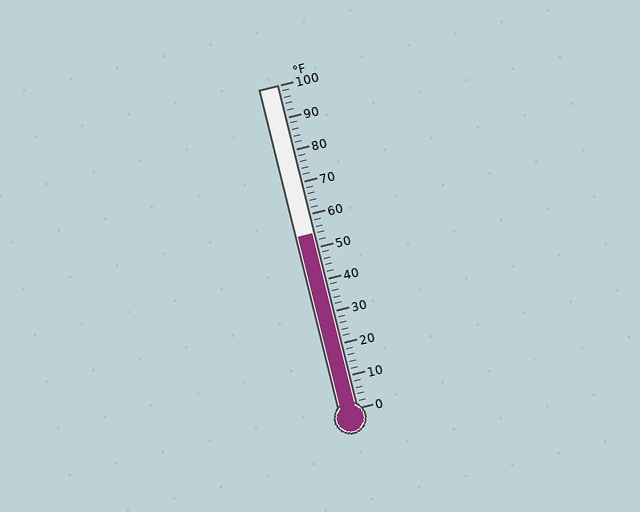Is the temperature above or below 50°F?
The temperature is above 50°F.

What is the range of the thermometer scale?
The thermometer scale ranges from 0°F to 100°F.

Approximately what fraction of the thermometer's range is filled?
The thermometer is filled to approximately 55% of its range.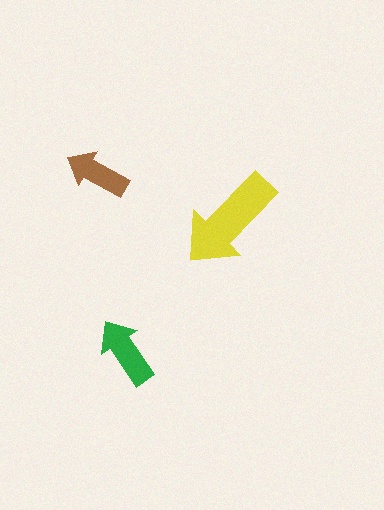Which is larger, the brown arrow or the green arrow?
The green one.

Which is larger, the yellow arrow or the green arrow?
The yellow one.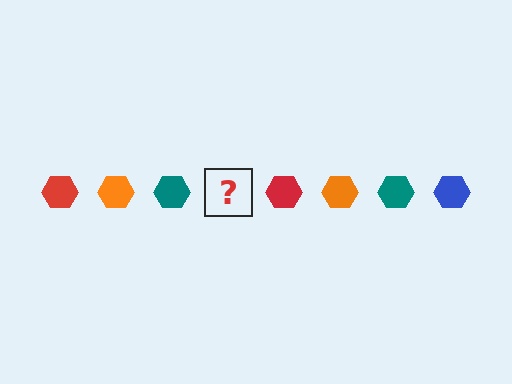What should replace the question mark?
The question mark should be replaced with a blue hexagon.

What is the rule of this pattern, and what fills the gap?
The rule is that the pattern cycles through red, orange, teal, blue hexagons. The gap should be filled with a blue hexagon.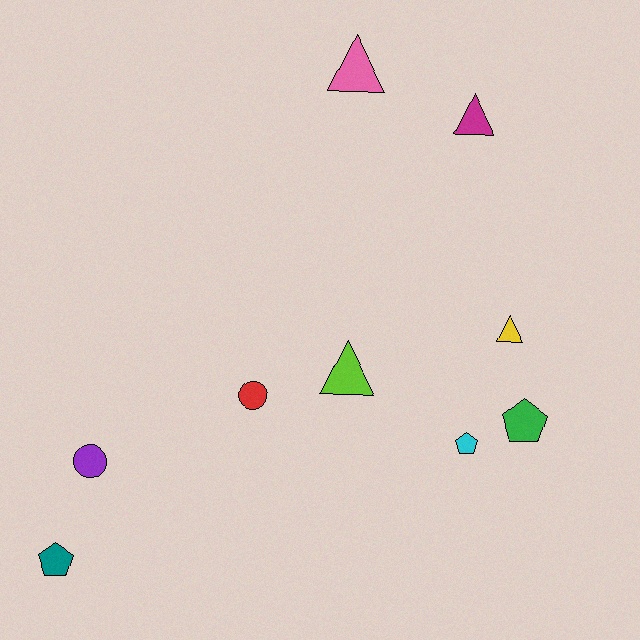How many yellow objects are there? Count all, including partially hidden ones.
There is 1 yellow object.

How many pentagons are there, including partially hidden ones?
There are 3 pentagons.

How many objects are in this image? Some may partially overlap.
There are 9 objects.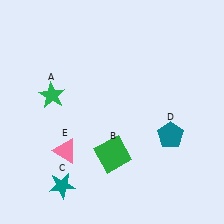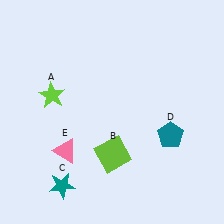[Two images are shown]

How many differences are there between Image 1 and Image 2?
There are 2 differences between the two images.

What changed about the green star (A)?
In Image 1, A is green. In Image 2, it changed to lime.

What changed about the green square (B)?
In Image 1, B is green. In Image 2, it changed to lime.